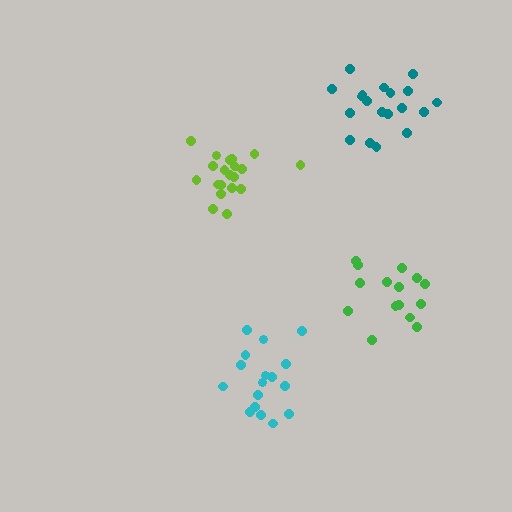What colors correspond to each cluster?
The clusters are colored: teal, cyan, green, lime.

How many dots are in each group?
Group 1: 19 dots, Group 2: 17 dots, Group 3: 15 dots, Group 4: 20 dots (71 total).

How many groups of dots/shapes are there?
There are 4 groups.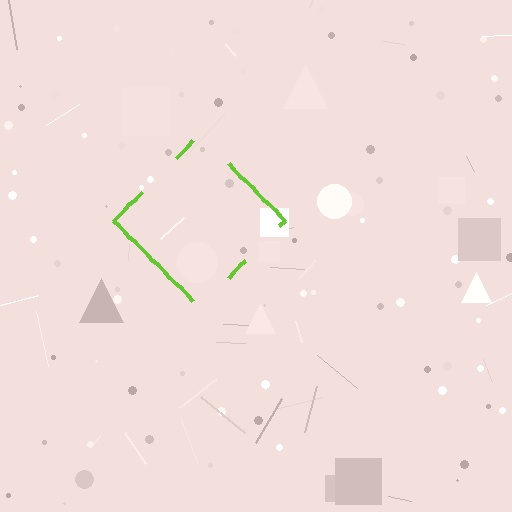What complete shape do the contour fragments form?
The contour fragments form a diamond.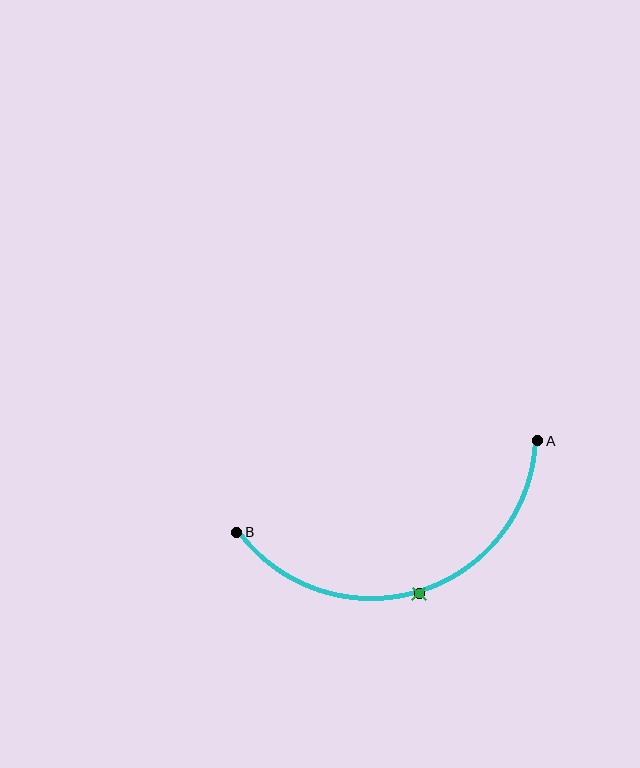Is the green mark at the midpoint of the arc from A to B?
Yes. The green mark lies on the arc at equal arc-length from both A and B — it is the arc midpoint.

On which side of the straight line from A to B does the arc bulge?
The arc bulges below the straight line connecting A and B.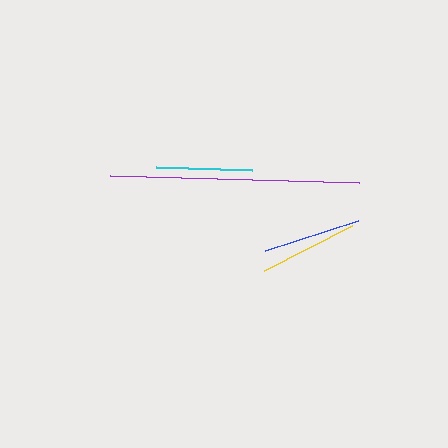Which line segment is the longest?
The purple line is the longest at approximately 250 pixels.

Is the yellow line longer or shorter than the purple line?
The purple line is longer than the yellow line.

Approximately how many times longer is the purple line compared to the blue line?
The purple line is approximately 2.5 times the length of the blue line.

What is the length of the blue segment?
The blue segment is approximately 98 pixels long.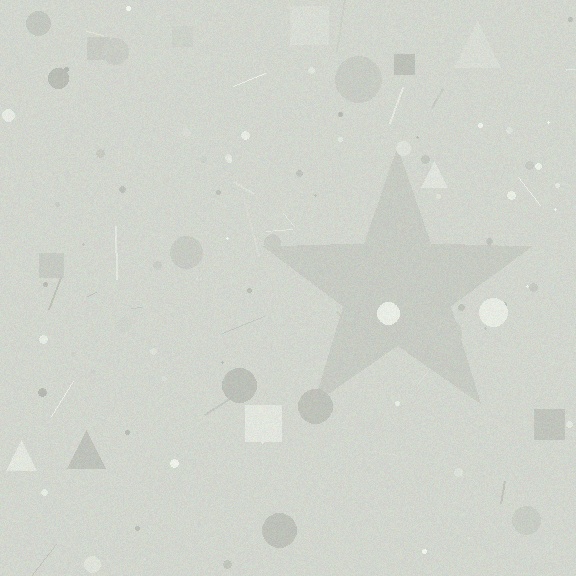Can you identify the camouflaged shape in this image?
The camouflaged shape is a star.